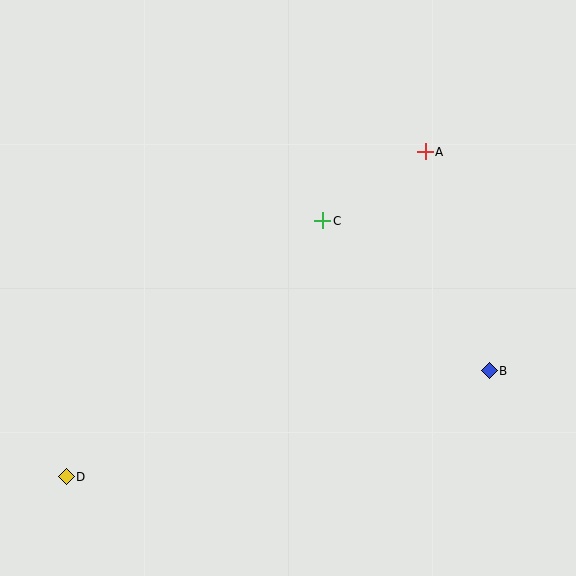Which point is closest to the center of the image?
Point C at (323, 221) is closest to the center.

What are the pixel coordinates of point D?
Point D is at (66, 477).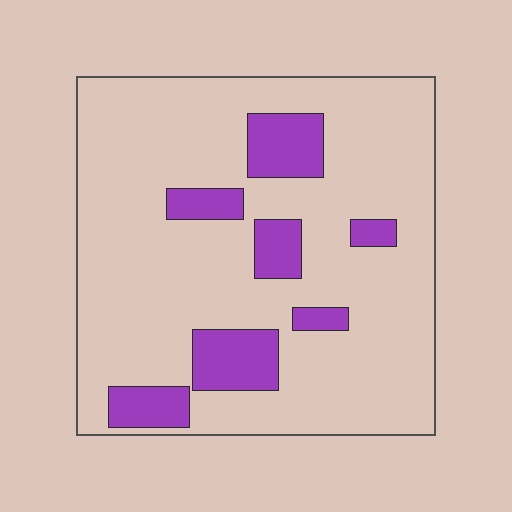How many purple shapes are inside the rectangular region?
7.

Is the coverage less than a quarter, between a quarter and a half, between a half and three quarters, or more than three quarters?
Less than a quarter.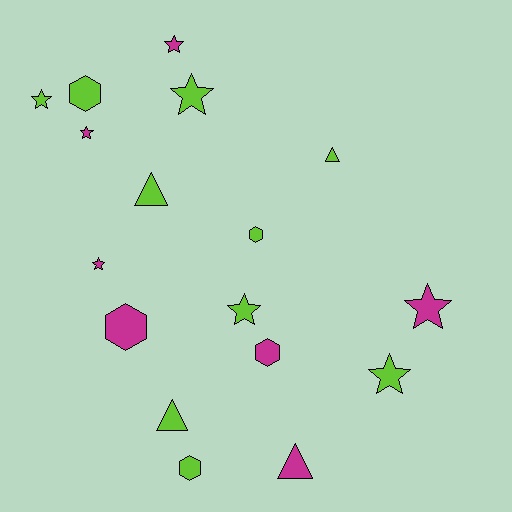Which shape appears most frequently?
Star, with 8 objects.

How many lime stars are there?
There are 4 lime stars.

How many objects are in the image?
There are 17 objects.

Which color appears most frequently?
Lime, with 10 objects.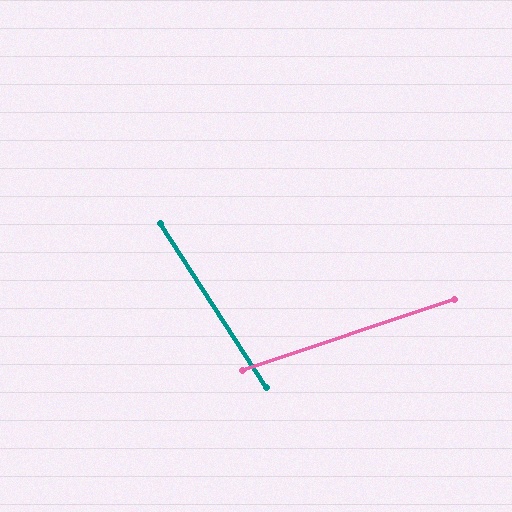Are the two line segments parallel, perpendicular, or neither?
Neither parallel nor perpendicular — they differ by about 76°.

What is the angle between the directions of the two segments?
Approximately 76 degrees.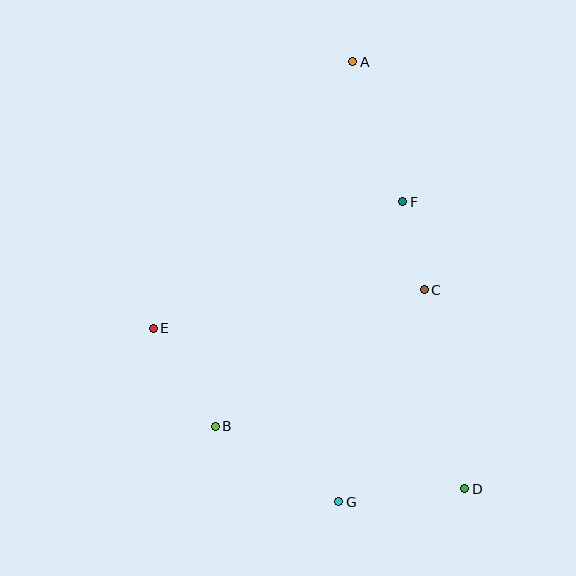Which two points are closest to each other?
Points C and F are closest to each other.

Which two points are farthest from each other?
Points A and D are farthest from each other.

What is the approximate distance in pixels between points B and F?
The distance between B and F is approximately 292 pixels.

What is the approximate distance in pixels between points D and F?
The distance between D and F is approximately 294 pixels.